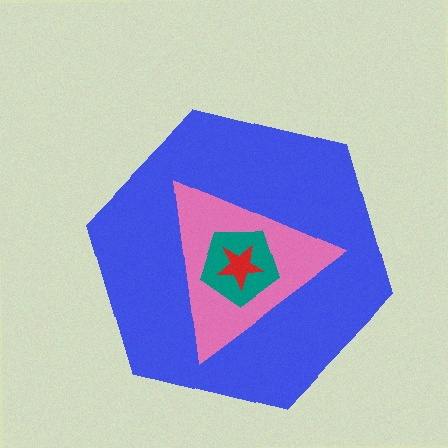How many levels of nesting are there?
4.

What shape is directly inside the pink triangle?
The teal pentagon.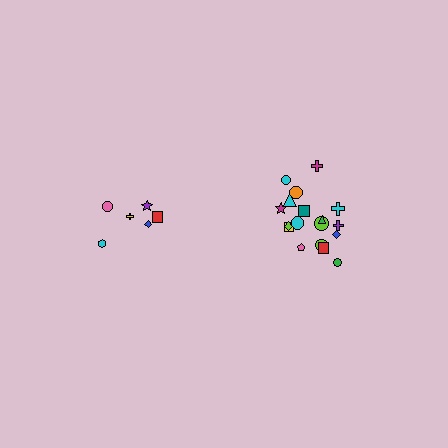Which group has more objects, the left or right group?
The right group.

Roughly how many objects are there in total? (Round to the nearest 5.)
Roughly 25 objects in total.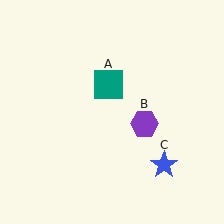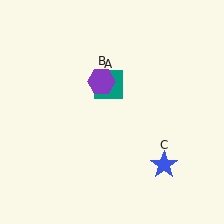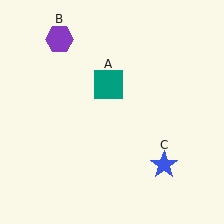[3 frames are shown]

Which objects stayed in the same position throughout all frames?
Teal square (object A) and blue star (object C) remained stationary.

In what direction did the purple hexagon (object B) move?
The purple hexagon (object B) moved up and to the left.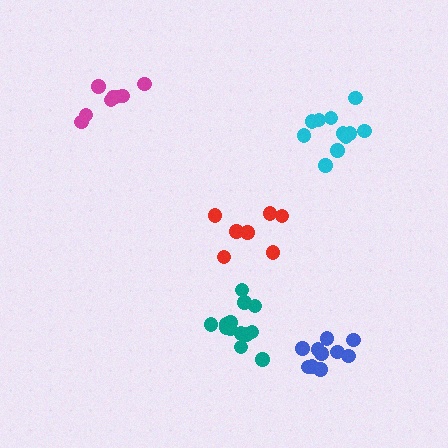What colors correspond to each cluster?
The clusters are colored: teal, magenta, cyan, red, blue.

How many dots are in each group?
Group 1: 13 dots, Group 2: 8 dots, Group 3: 11 dots, Group 4: 7 dots, Group 5: 10 dots (49 total).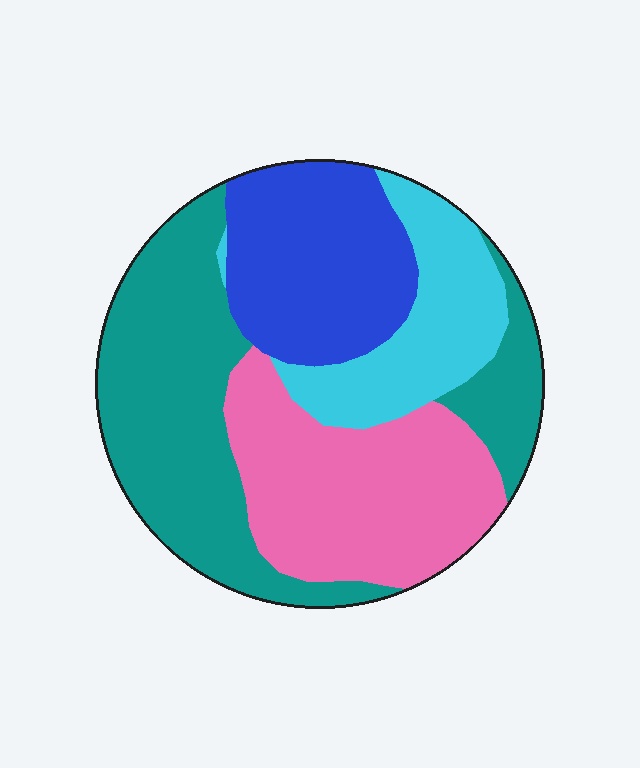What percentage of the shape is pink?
Pink covers roughly 25% of the shape.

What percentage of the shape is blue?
Blue covers roughly 20% of the shape.